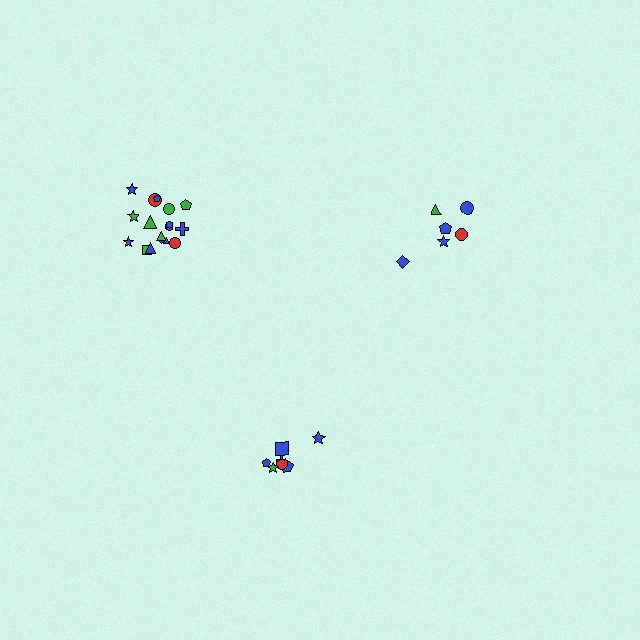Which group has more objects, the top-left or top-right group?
The top-left group.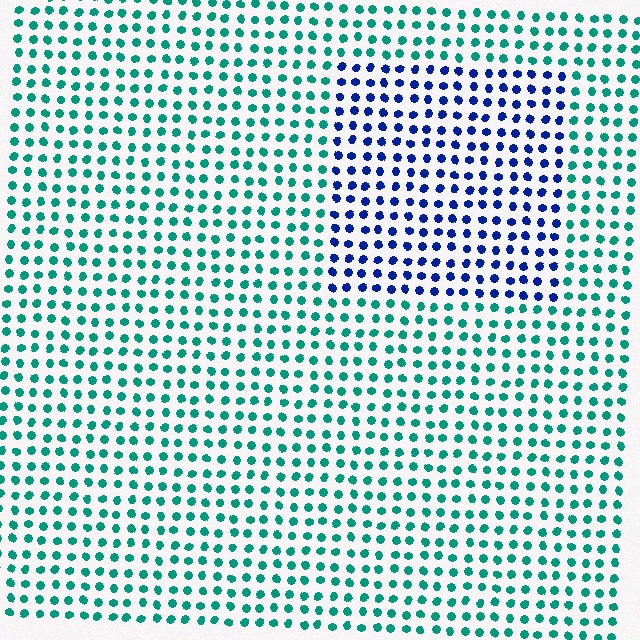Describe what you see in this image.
The image is filled with small teal elements in a uniform arrangement. A rectangle-shaped region is visible where the elements are tinted to a slightly different hue, forming a subtle color boundary.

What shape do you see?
I see a rectangle.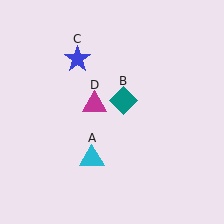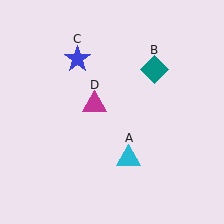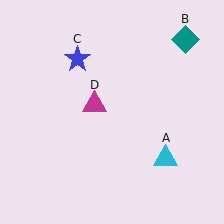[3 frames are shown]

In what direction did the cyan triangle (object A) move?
The cyan triangle (object A) moved right.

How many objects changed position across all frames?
2 objects changed position: cyan triangle (object A), teal diamond (object B).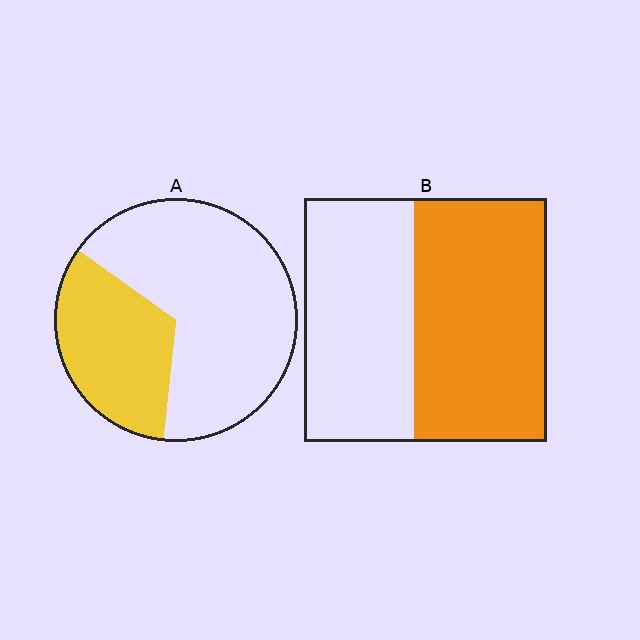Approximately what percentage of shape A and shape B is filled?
A is approximately 35% and B is approximately 55%.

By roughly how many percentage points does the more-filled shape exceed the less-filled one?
By roughly 20 percentage points (B over A).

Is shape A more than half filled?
No.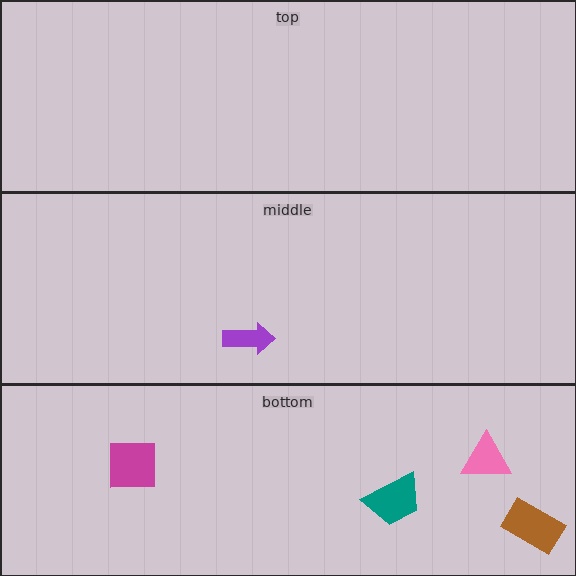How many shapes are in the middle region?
1.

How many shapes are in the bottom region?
4.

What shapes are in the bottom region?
The teal trapezoid, the brown rectangle, the magenta square, the pink triangle.